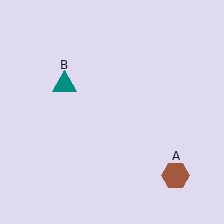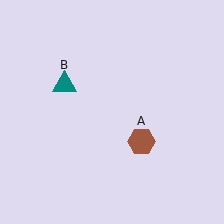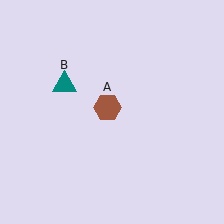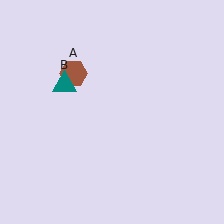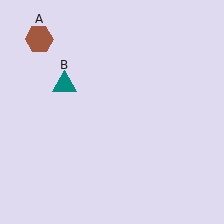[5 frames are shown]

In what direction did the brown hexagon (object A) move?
The brown hexagon (object A) moved up and to the left.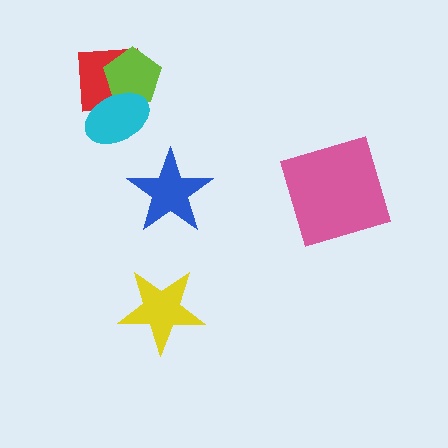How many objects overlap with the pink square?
0 objects overlap with the pink square.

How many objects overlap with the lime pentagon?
2 objects overlap with the lime pentagon.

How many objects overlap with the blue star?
0 objects overlap with the blue star.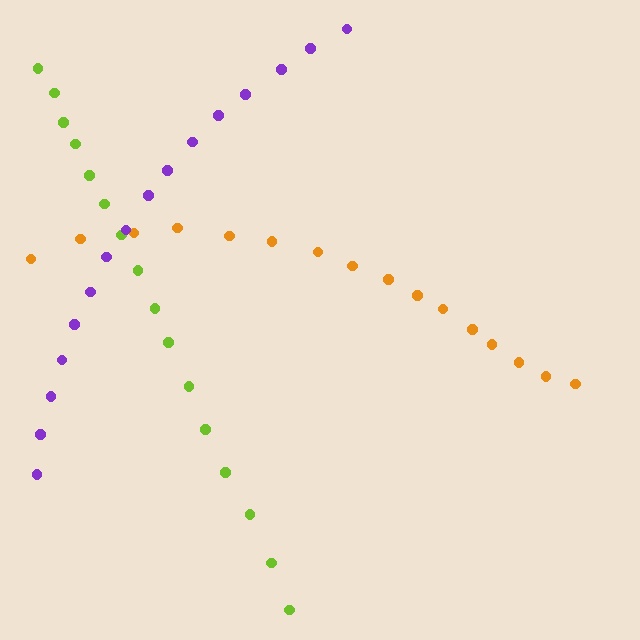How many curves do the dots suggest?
There are 3 distinct paths.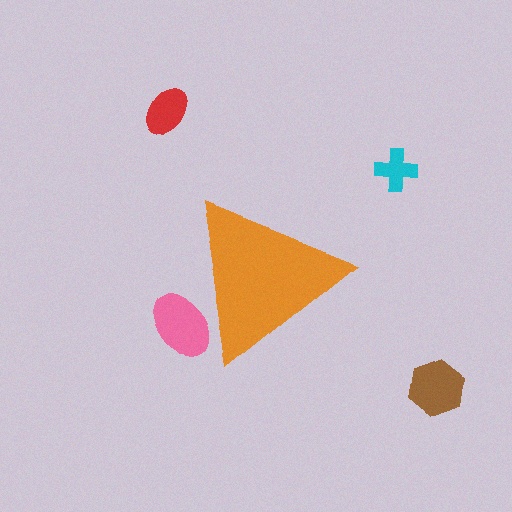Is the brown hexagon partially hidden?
No, the brown hexagon is fully visible.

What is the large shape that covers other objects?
An orange triangle.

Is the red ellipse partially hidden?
No, the red ellipse is fully visible.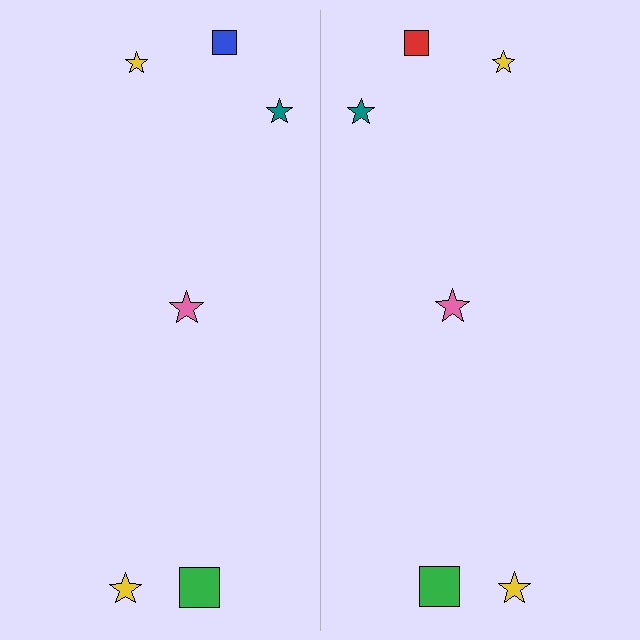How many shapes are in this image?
There are 12 shapes in this image.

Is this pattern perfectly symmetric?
No, the pattern is not perfectly symmetric. The red square on the right side breaks the symmetry — its mirror counterpart is blue.